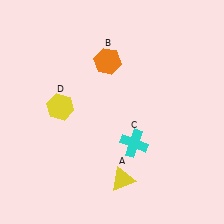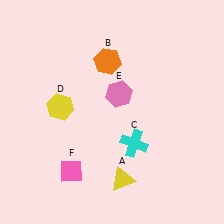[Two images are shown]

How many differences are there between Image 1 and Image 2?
There are 2 differences between the two images.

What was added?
A pink hexagon (E), a pink diamond (F) were added in Image 2.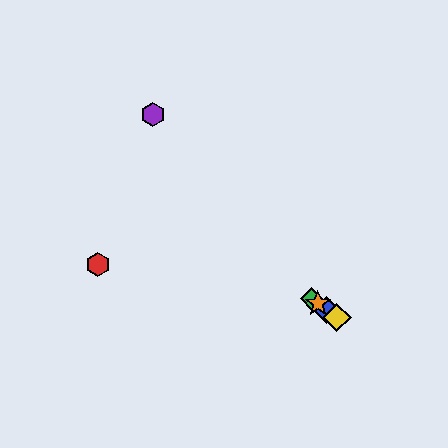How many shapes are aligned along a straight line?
4 shapes (the blue diamond, the green diamond, the yellow diamond, the orange star) are aligned along a straight line.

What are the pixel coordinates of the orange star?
The orange star is at (318, 303).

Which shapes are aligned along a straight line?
The blue diamond, the green diamond, the yellow diamond, the orange star are aligned along a straight line.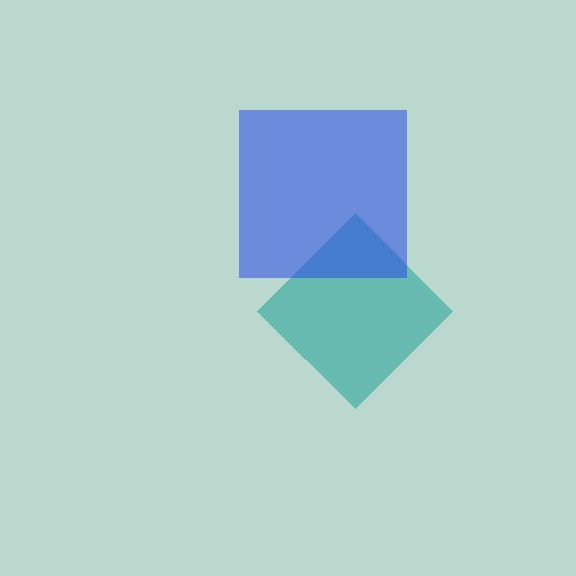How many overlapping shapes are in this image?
There are 2 overlapping shapes in the image.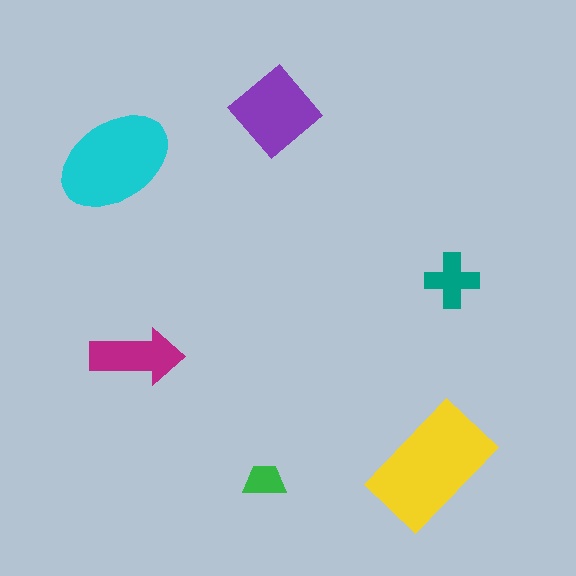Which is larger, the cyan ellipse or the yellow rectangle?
The yellow rectangle.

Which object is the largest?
The yellow rectangle.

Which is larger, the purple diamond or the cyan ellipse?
The cyan ellipse.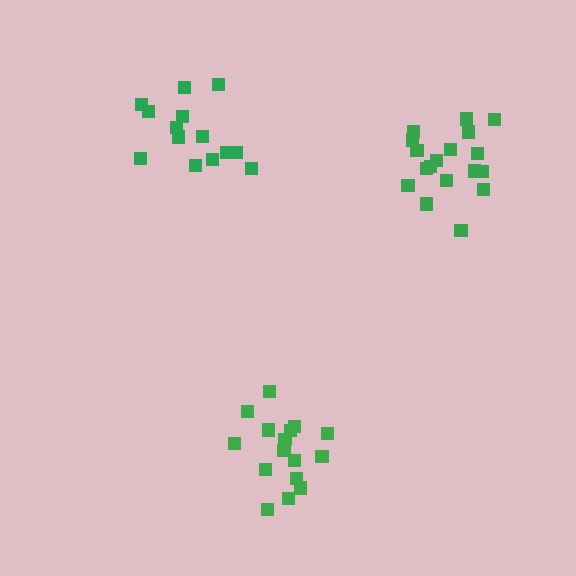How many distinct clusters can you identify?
There are 3 distinct clusters.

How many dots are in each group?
Group 1: 18 dots, Group 2: 16 dots, Group 3: 14 dots (48 total).